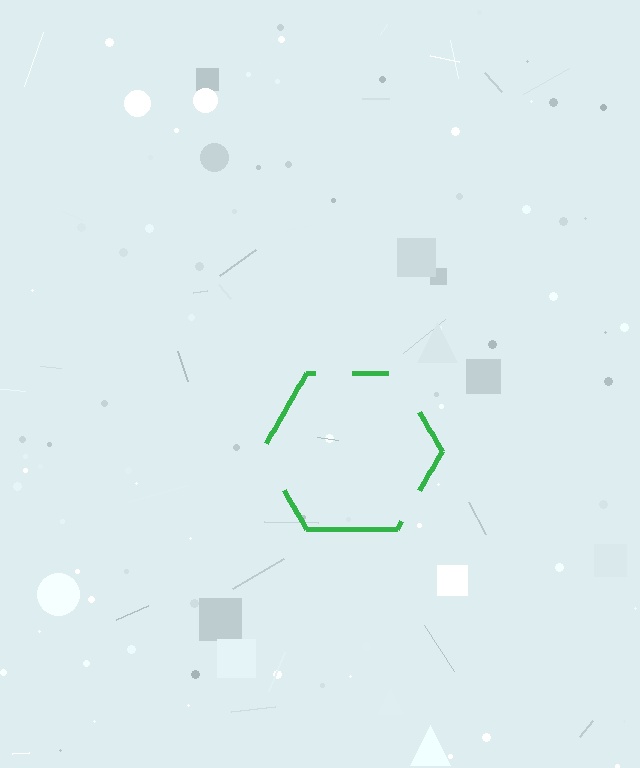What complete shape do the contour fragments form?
The contour fragments form a hexagon.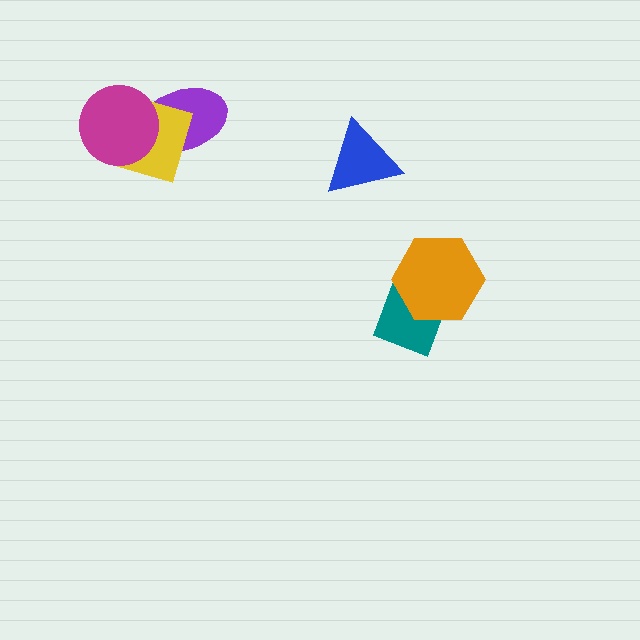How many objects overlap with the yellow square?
2 objects overlap with the yellow square.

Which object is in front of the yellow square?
The magenta circle is in front of the yellow square.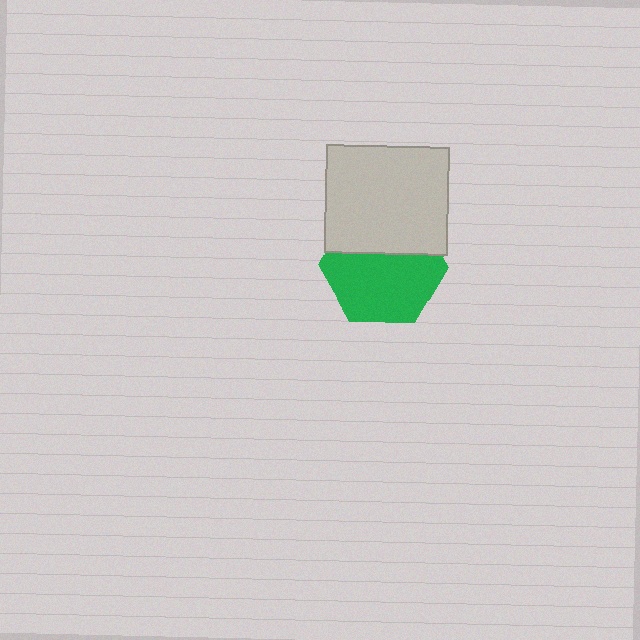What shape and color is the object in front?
The object in front is a light gray rectangle.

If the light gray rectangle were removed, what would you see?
You would see the complete green hexagon.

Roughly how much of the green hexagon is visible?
About half of it is visible (roughly 62%).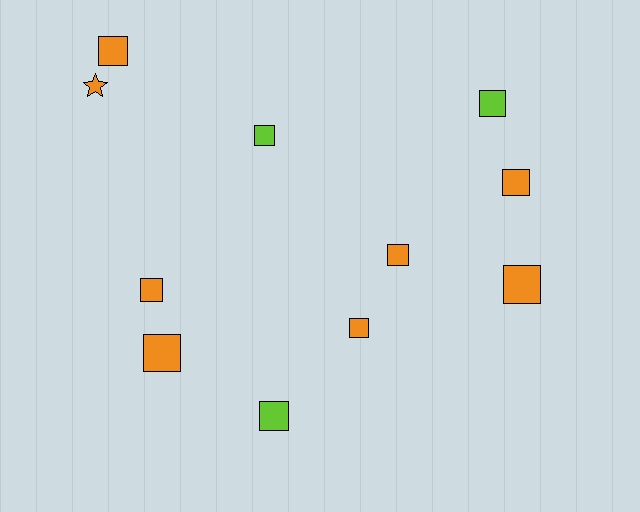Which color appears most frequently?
Orange, with 8 objects.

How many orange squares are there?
There are 7 orange squares.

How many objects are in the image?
There are 11 objects.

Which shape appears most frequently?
Square, with 10 objects.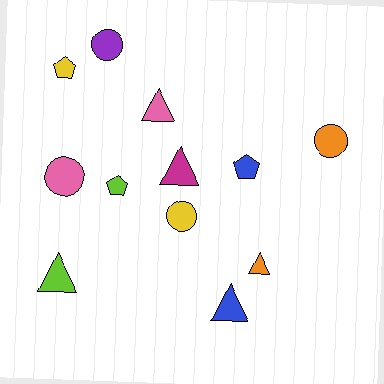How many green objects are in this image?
There are no green objects.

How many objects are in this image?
There are 12 objects.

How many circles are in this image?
There are 4 circles.